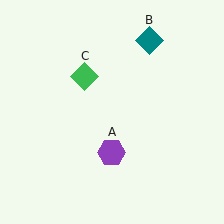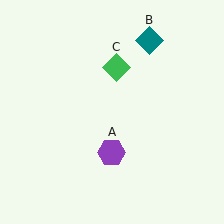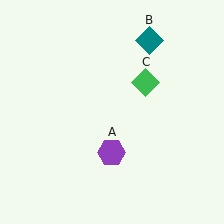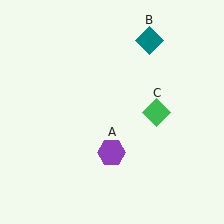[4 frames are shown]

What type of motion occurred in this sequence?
The green diamond (object C) rotated clockwise around the center of the scene.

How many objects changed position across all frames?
1 object changed position: green diamond (object C).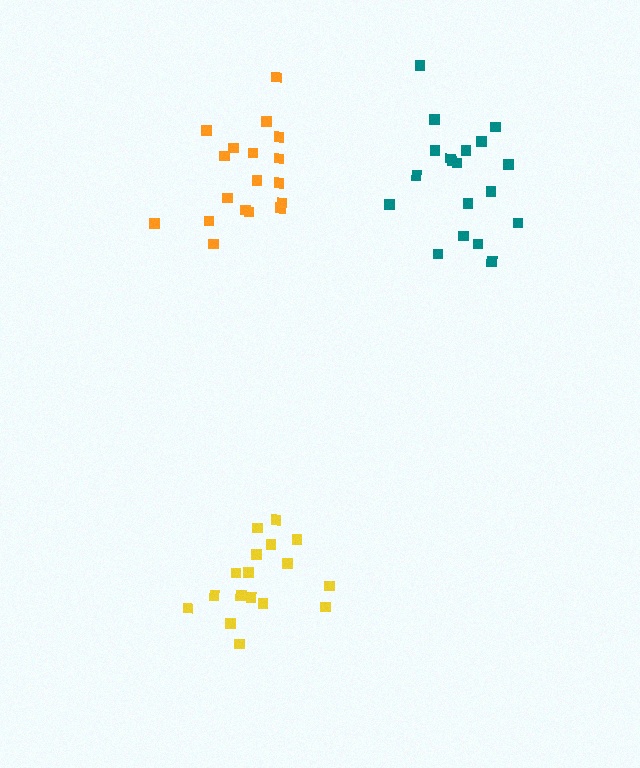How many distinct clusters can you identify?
There are 3 distinct clusters.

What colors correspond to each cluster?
The clusters are colored: teal, yellow, orange.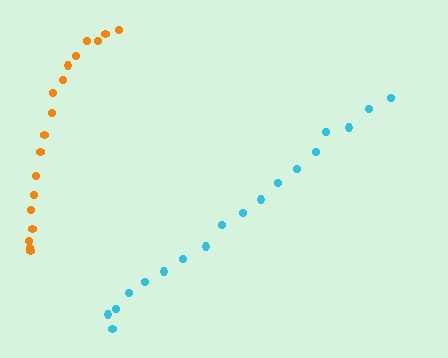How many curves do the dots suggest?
There are 2 distinct paths.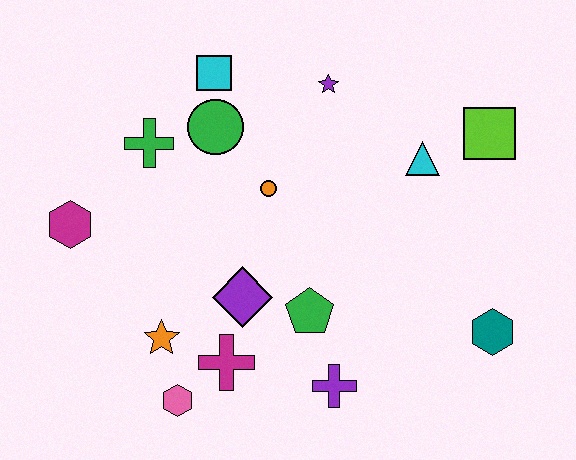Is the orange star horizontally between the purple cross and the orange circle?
No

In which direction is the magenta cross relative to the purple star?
The magenta cross is below the purple star.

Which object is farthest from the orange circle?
The teal hexagon is farthest from the orange circle.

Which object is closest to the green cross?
The green circle is closest to the green cross.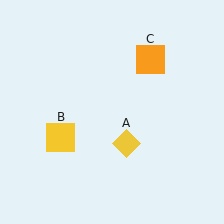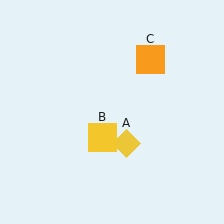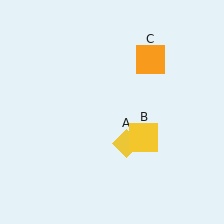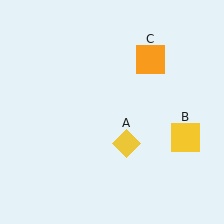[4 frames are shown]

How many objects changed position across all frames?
1 object changed position: yellow square (object B).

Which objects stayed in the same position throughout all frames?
Yellow diamond (object A) and orange square (object C) remained stationary.